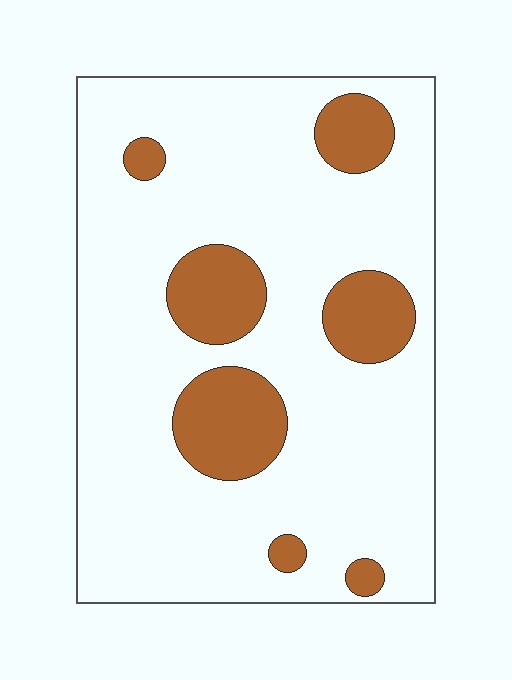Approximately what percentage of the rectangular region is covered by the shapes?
Approximately 20%.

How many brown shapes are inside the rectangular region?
7.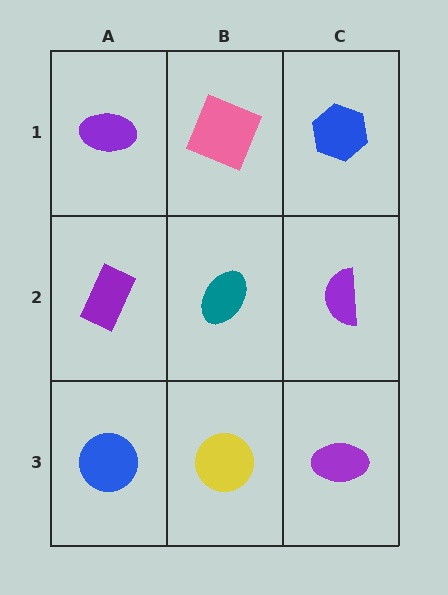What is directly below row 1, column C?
A purple semicircle.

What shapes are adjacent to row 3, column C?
A purple semicircle (row 2, column C), a yellow circle (row 3, column B).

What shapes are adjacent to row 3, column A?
A purple rectangle (row 2, column A), a yellow circle (row 3, column B).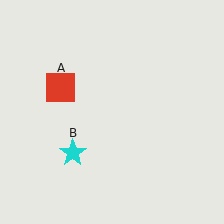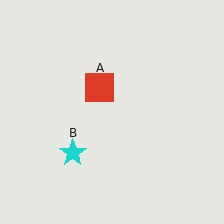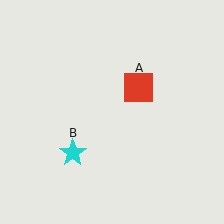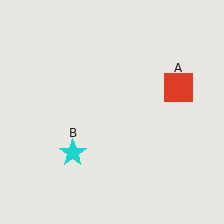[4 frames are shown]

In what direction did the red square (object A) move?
The red square (object A) moved right.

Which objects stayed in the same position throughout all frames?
Cyan star (object B) remained stationary.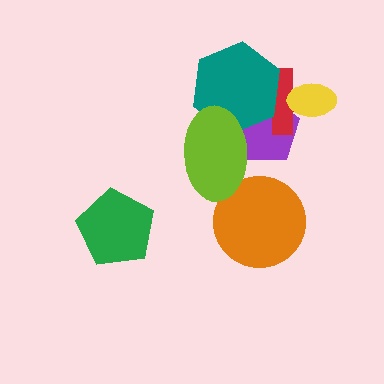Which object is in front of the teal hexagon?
The lime ellipse is in front of the teal hexagon.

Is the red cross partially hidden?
Yes, it is partially covered by another shape.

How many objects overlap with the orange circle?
1 object overlaps with the orange circle.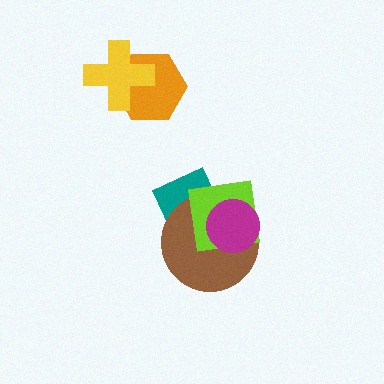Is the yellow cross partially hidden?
No, no other shape covers it.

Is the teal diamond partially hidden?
Yes, it is partially covered by another shape.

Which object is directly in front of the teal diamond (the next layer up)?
The brown circle is directly in front of the teal diamond.